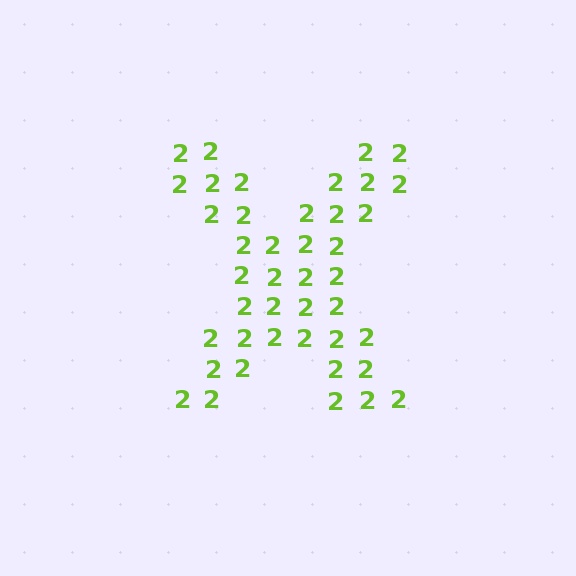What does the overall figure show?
The overall figure shows the letter X.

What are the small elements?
The small elements are digit 2's.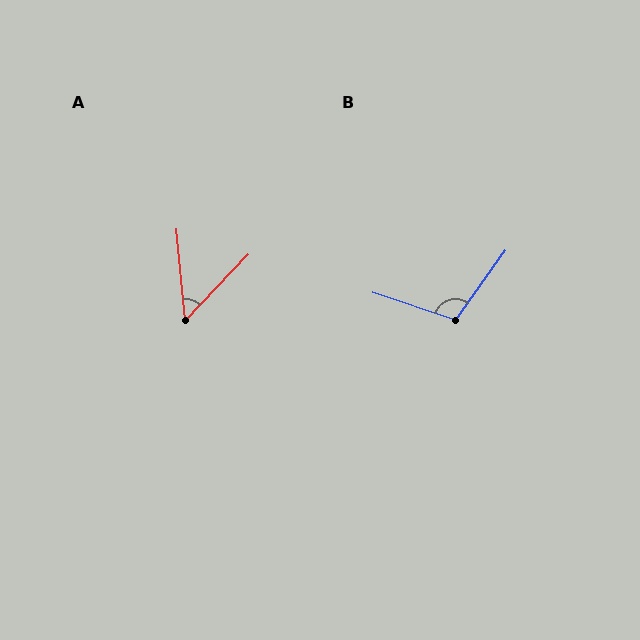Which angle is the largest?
B, at approximately 107 degrees.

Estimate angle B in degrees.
Approximately 107 degrees.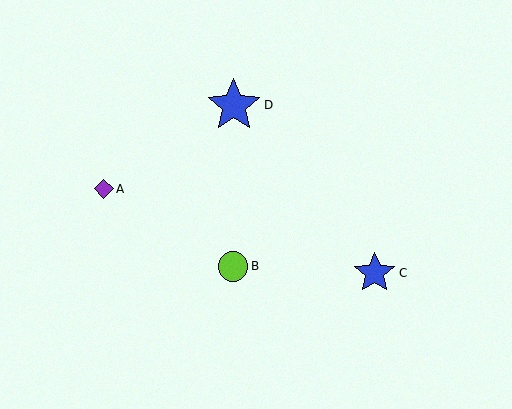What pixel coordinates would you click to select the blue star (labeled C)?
Click at (375, 273) to select the blue star C.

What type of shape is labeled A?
Shape A is a purple diamond.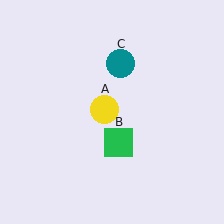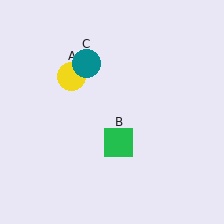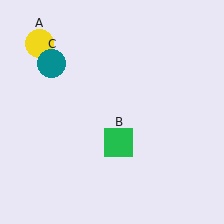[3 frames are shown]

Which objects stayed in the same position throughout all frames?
Green square (object B) remained stationary.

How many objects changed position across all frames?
2 objects changed position: yellow circle (object A), teal circle (object C).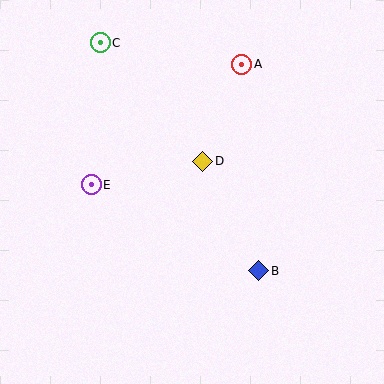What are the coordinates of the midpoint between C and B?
The midpoint between C and B is at (179, 157).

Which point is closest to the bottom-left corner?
Point E is closest to the bottom-left corner.